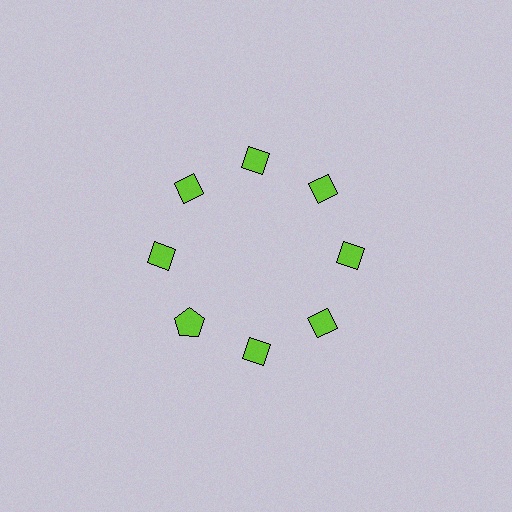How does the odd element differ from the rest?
It has a different shape: pentagon instead of diamond.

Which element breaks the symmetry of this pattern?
The lime pentagon at roughly the 8 o'clock position breaks the symmetry. All other shapes are lime diamonds.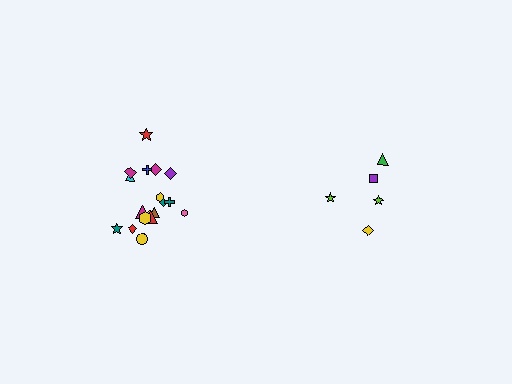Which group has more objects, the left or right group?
The left group.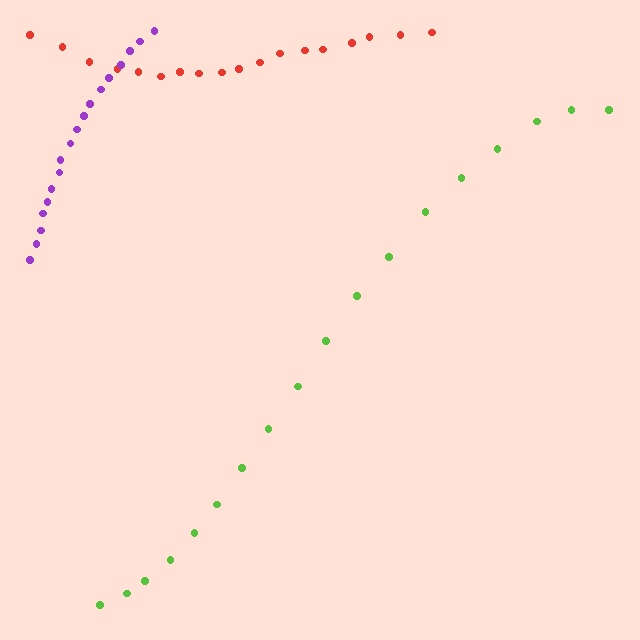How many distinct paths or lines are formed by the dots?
There are 3 distinct paths.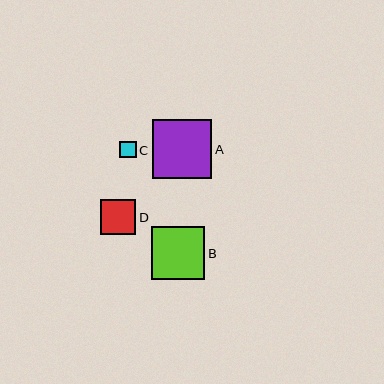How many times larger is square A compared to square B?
Square A is approximately 1.1 times the size of square B.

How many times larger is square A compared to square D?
Square A is approximately 1.7 times the size of square D.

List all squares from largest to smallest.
From largest to smallest: A, B, D, C.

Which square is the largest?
Square A is the largest with a size of approximately 59 pixels.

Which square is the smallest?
Square C is the smallest with a size of approximately 16 pixels.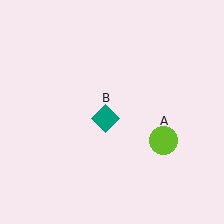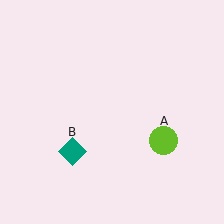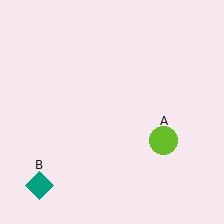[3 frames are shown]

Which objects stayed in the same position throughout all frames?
Lime circle (object A) remained stationary.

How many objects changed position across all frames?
1 object changed position: teal diamond (object B).